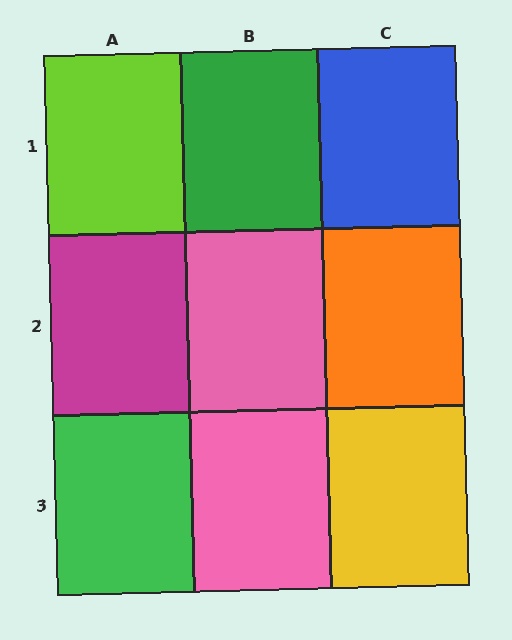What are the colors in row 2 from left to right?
Magenta, pink, orange.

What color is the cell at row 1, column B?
Green.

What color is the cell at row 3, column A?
Green.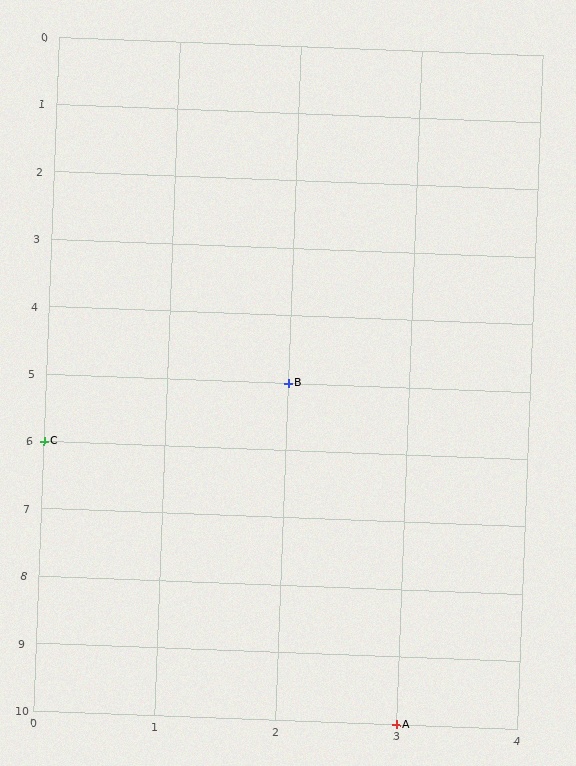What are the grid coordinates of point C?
Point C is at grid coordinates (0, 6).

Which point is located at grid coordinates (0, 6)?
Point C is at (0, 6).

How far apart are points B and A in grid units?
Points B and A are 1 column and 5 rows apart (about 5.1 grid units diagonally).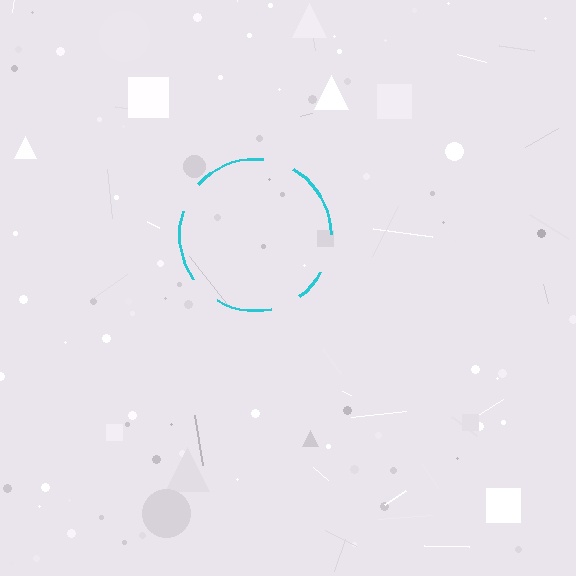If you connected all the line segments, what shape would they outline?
They would outline a circle.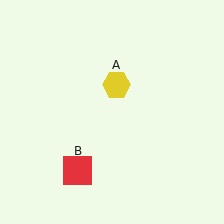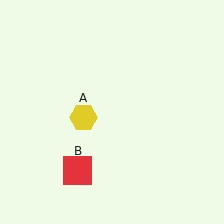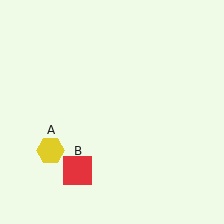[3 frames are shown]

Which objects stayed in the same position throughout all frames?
Red square (object B) remained stationary.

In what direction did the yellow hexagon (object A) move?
The yellow hexagon (object A) moved down and to the left.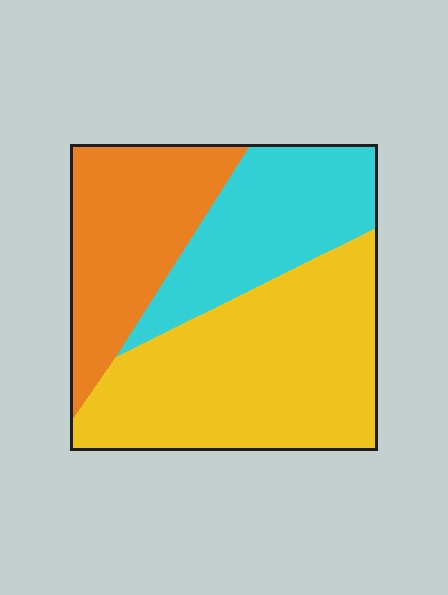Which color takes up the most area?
Yellow, at roughly 45%.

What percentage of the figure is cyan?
Cyan takes up about one quarter (1/4) of the figure.